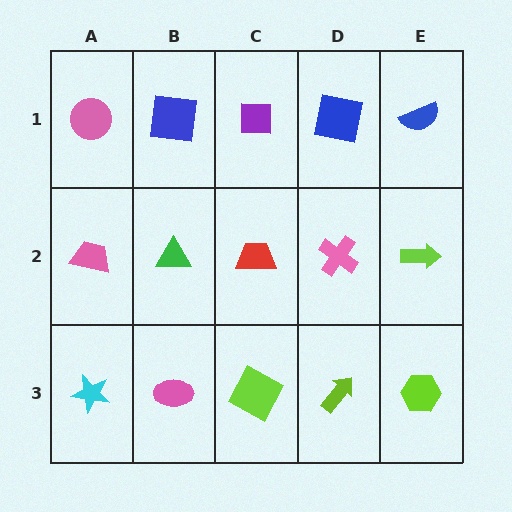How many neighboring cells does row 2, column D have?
4.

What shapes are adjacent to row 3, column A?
A pink trapezoid (row 2, column A), a pink ellipse (row 3, column B).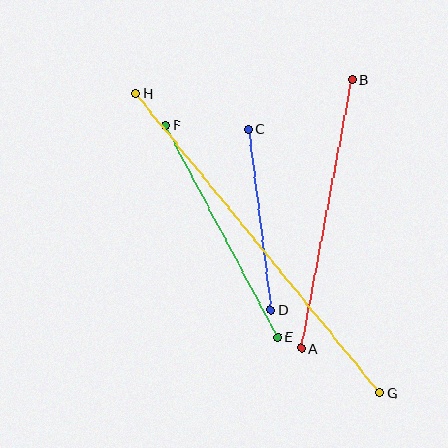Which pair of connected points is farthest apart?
Points G and H are farthest apart.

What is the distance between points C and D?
The distance is approximately 182 pixels.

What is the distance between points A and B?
The distance is approximately 273 pixels.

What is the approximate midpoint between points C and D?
The midpoint is at approximately (260, 219) pixels.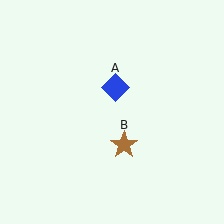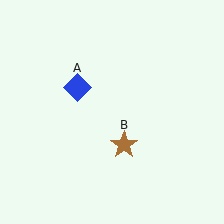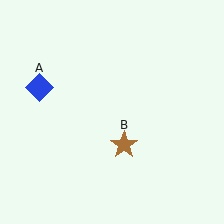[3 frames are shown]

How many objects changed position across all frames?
1 object changed position: blue diamond (object A).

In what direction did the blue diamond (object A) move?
The blue diamond (object A) moved left.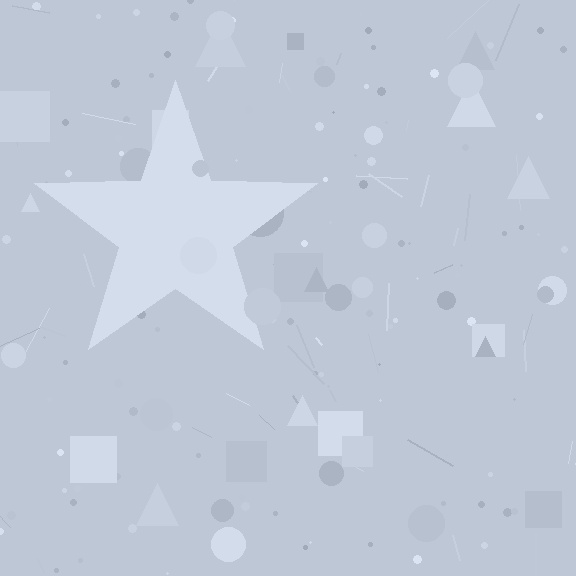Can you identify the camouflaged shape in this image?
The camouflaged shape is a star.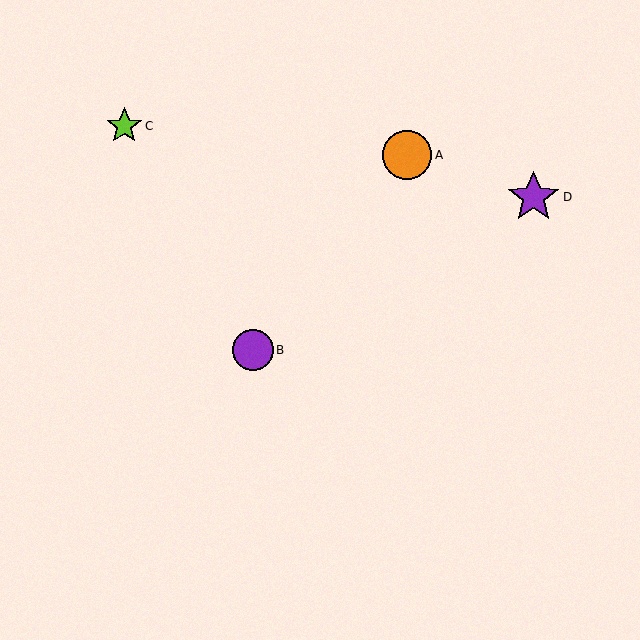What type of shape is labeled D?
Shape D is a purple star.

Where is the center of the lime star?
The center of the lime star is at (124, 126).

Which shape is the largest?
The purple star (labeled D) is the largest.